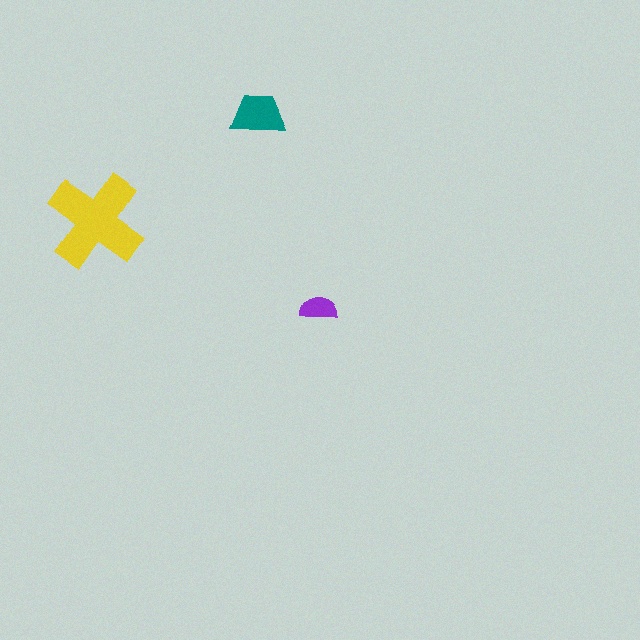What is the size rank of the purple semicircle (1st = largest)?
3rd.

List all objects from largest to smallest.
The yellow cross, the teal trapezoid, the purple semicircle.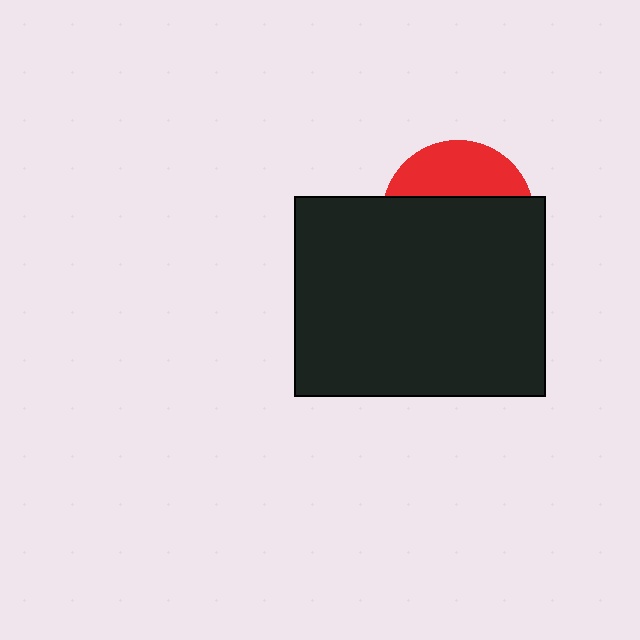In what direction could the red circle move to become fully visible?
The red circle could move up. That would shift it out from behind the black rectangle entirely.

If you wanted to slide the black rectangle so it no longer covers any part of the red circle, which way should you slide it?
Slide it down — that is the most direct way to separate the two shapes.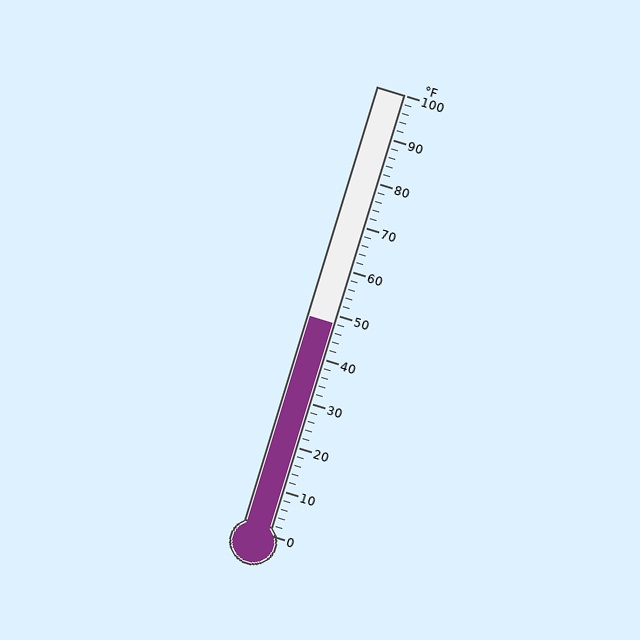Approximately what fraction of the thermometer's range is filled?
The thermometer is filled to approximately 50% of its range.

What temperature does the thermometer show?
The thermometer shows approximately 48°F.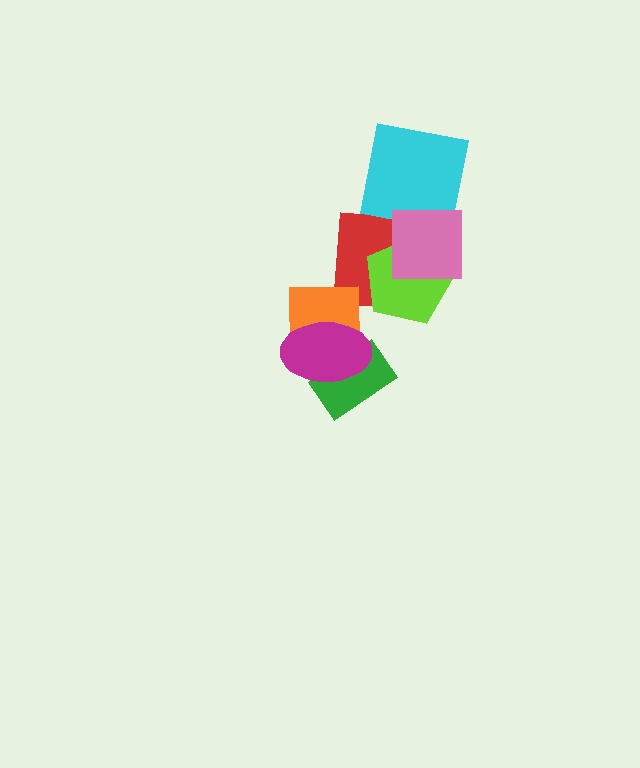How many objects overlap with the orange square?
3 objects overlap with the orange square.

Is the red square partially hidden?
Yes, it is partially covered by another shape.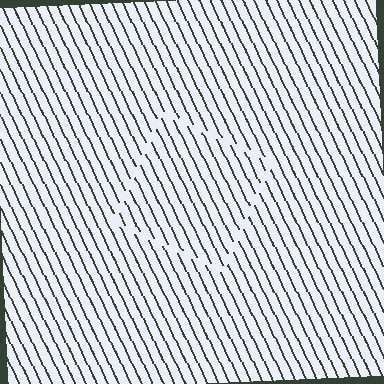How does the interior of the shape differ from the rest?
The interior of the shape contains the same grating, shifted by half a period — the contour is defined by the phase discontinuity where line-ends from the inner and outer gratings abut.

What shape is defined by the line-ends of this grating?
An illusory square. The interior of the shape contains the same grating, shifted by half a period — the contour is defined by the phase discontinuity where line-ends from the inner and outer gratings abut.